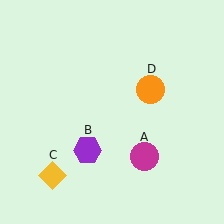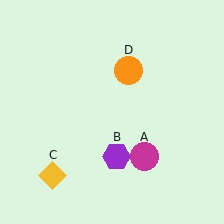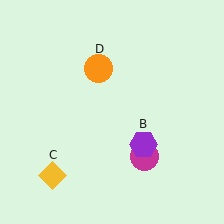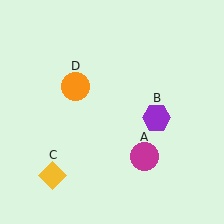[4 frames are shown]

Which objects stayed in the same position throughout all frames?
Magenta circle (object A) and yellow diamond (object C) remained stationary.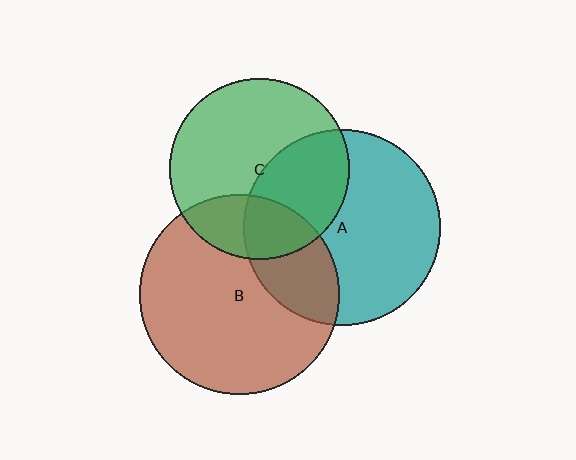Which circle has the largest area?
Circle B (brown).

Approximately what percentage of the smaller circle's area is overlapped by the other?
Approximately 40%.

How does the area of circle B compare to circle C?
Approximately 1.2 times.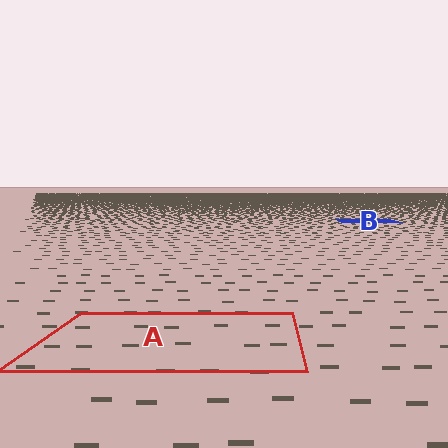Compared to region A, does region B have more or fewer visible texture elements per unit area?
Region B has more texture elements per unit area — they are packed more densely because it is farther away.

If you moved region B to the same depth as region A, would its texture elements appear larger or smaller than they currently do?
They would appear larger. At a closer depth, the same texture elements are projected at a bigger on-screen size.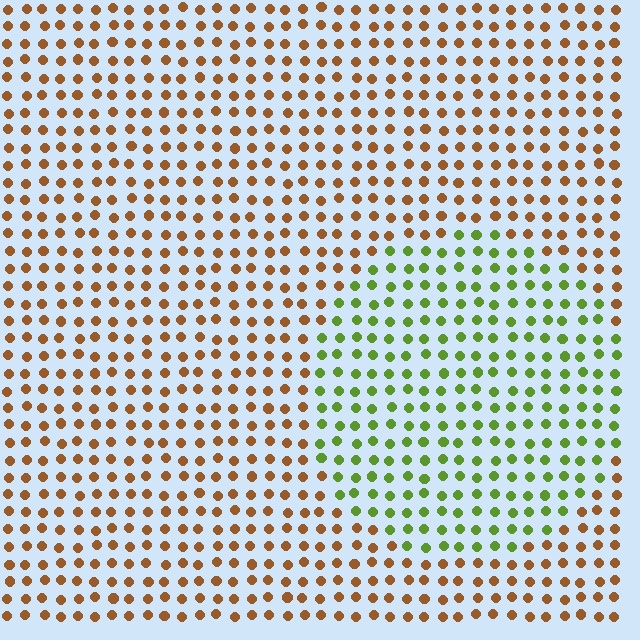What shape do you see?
I see a circle.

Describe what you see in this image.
The image is filled with small brown elements in a uniform arrangement. A circle-shaped region is visible where the elements are tinted to a slightly different hue, forming a subtle color boundary.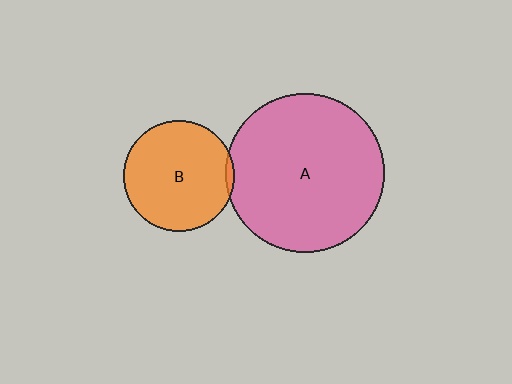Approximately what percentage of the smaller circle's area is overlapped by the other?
Approximately 5%.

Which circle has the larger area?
Circle A (pink).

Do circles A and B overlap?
Yes.